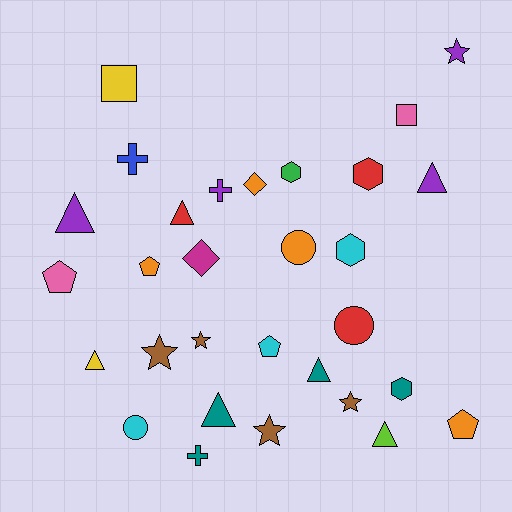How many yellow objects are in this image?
There are 2 yellow objects.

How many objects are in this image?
There are 30 objects.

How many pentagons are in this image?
There are 4 pentagons.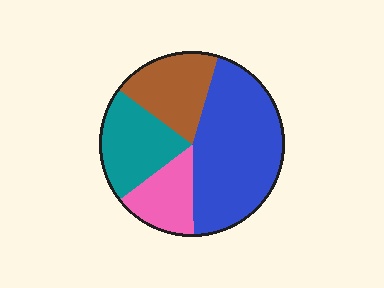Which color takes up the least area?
Pink, at roughly 15%.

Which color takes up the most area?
Blue, at roughly 45%.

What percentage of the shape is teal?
Teal takes up less than a quarter of the shape.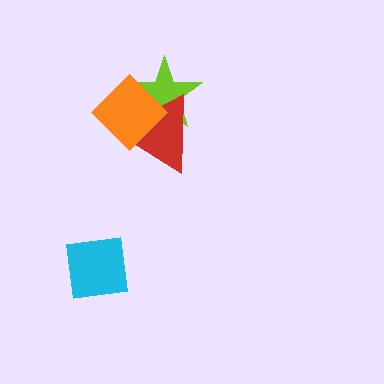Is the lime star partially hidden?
Yes, it is partially covered by another shape.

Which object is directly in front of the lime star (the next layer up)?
The red triangle is directly in front of the lime star.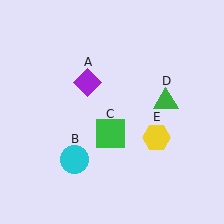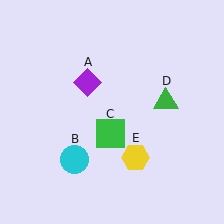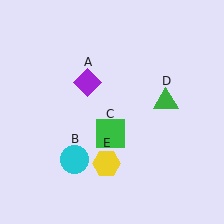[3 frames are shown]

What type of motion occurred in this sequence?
The yellow hexagon (object E) rotated clockwise around the center of the scene.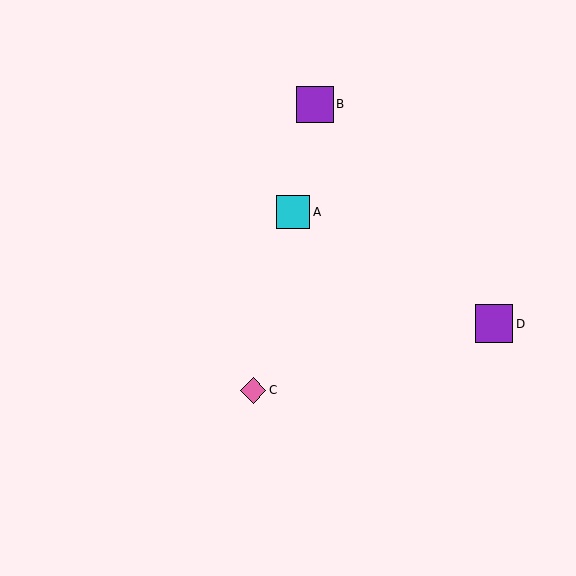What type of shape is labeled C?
Shape C is a pink diamond.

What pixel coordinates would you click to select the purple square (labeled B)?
Click at (315, 104) to select the purple square B.